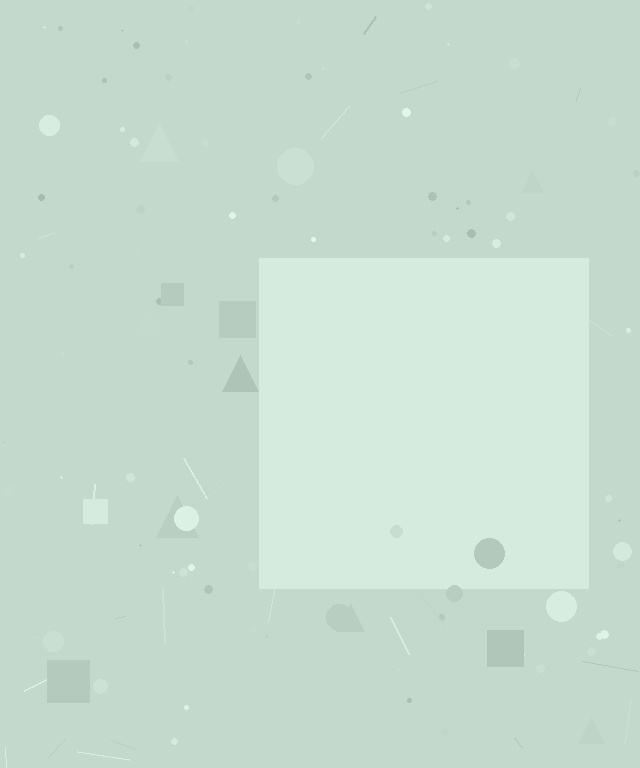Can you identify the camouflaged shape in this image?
The camouflaged shape is a square.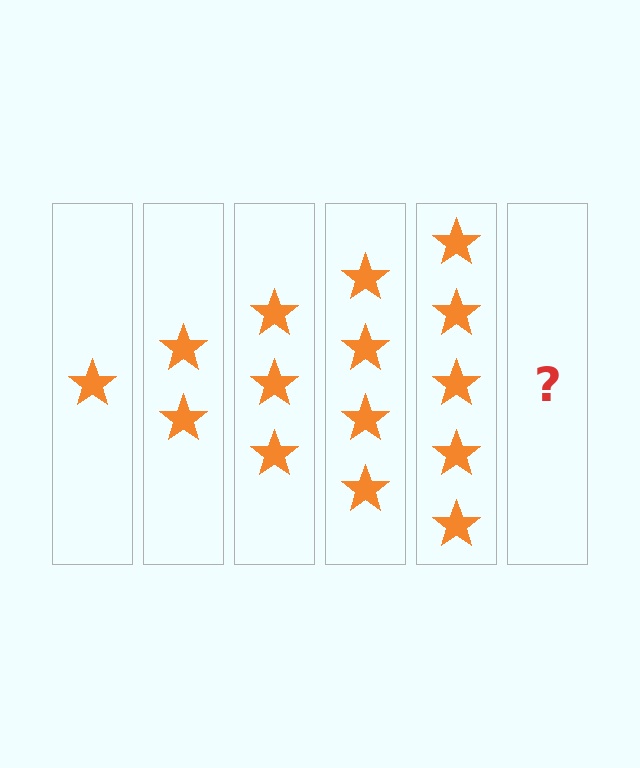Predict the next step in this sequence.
The next step is 6 stars.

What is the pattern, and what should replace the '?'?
The pattern is that each step adds one more star. The '?' should be 6 stars.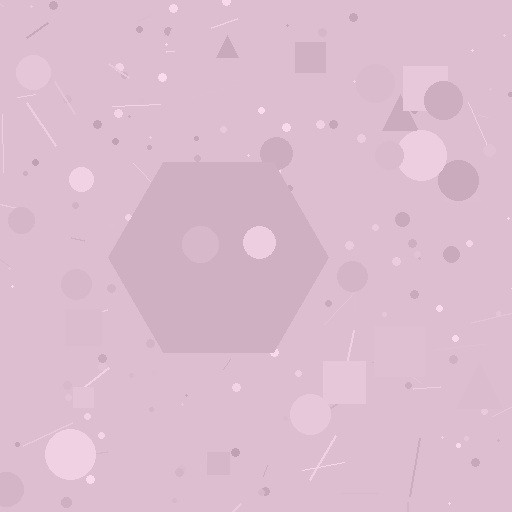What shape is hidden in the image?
A hexagon is hidden in the image.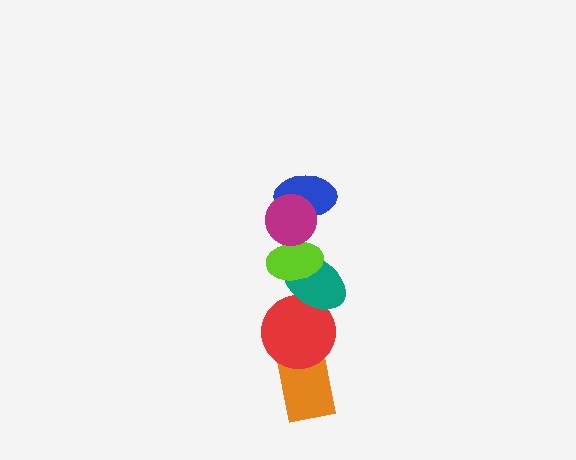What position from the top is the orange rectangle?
The orange rectangle is 6th from the top.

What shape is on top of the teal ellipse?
The lime ellipse is on top of the teal ellipse.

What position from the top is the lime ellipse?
The lime ellipse is 3rd from the top.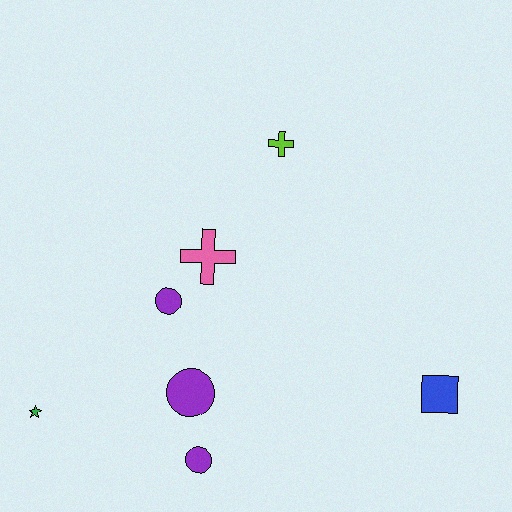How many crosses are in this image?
There are 2 crosses.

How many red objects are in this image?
There are no red objects.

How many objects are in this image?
There are 7 objects.